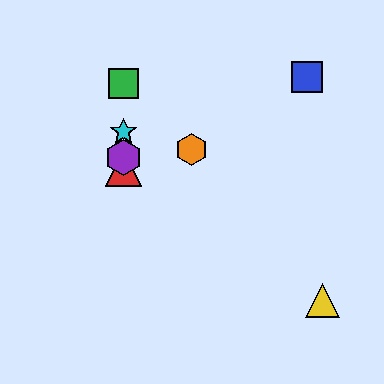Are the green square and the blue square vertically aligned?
No, the green square is at x≈123 and the blue square is at x≈307.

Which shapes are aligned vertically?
The red triangle, the green square, the purple hexagon, the cyan star are aligned vertically.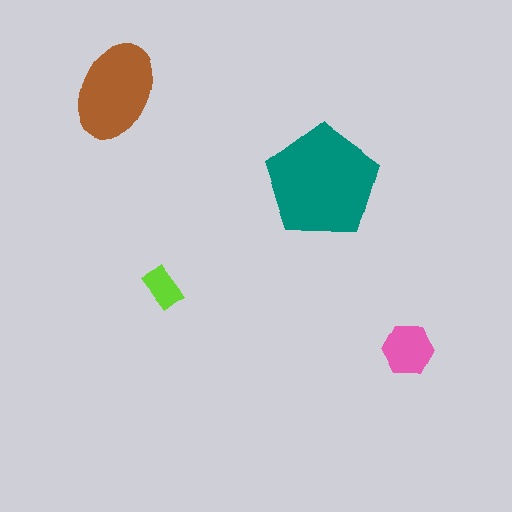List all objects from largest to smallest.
The teal pentagon, the brown ellipse, the pink hexagon, the lime rectangle.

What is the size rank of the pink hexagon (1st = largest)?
3rd.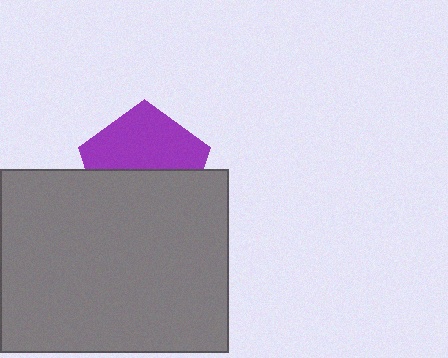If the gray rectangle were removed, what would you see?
You would see the complete purple pentagon.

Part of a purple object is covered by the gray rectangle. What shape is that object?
It is a pentagon.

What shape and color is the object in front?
The object in front is a gray rectangle.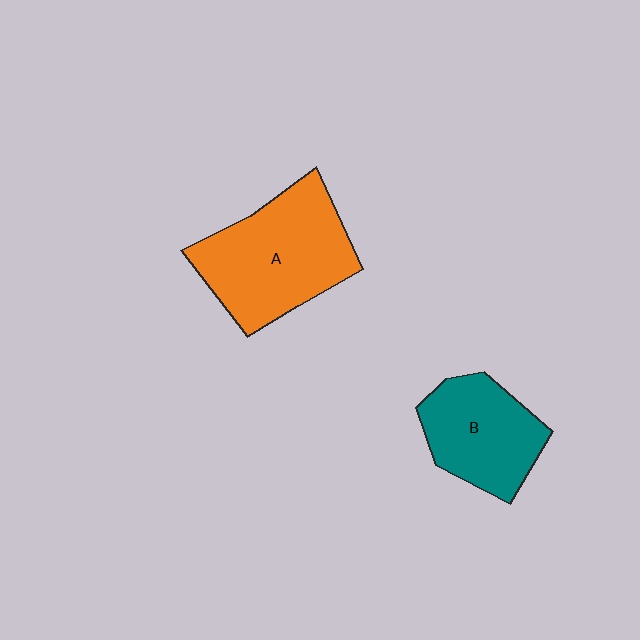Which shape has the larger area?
Shape A (orange).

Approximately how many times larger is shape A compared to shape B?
Approximately 1.4 times.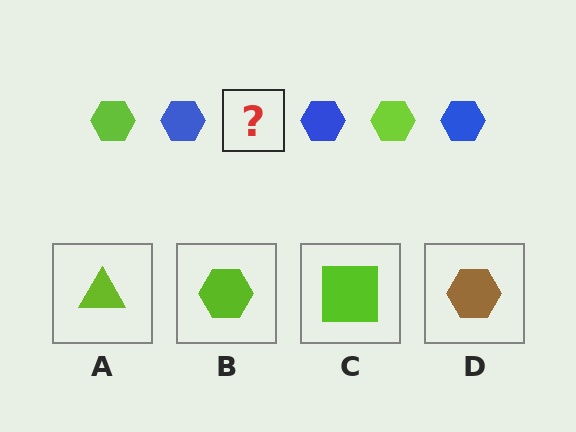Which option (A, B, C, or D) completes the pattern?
B.